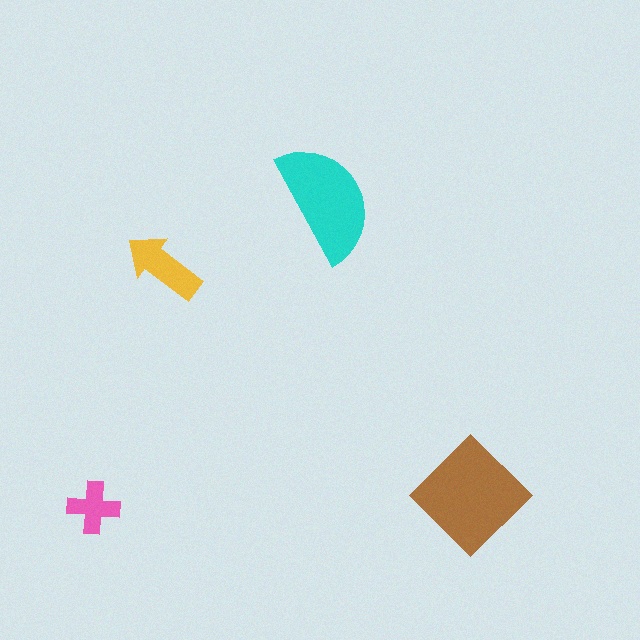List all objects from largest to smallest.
The brown diamond, the cyan semicircle, the yellow arrow, the pink cross.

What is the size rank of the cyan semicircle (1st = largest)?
2nd.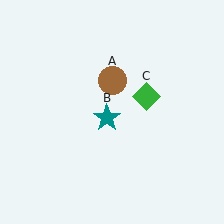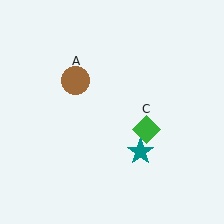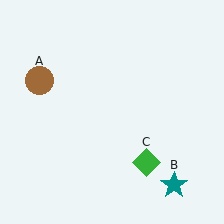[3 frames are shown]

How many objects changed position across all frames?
3 objects changed position: brown circle (object A), teal star (object B), green diamond (object C).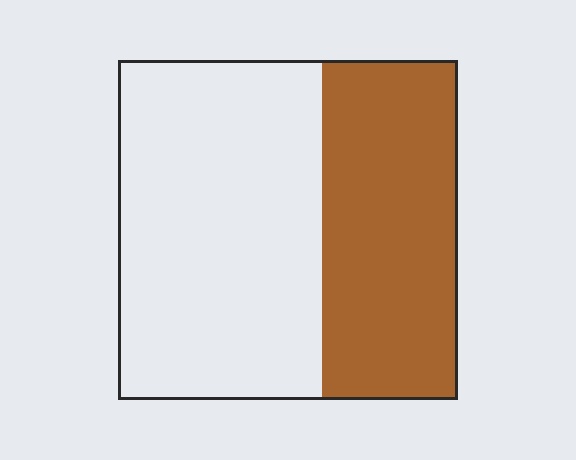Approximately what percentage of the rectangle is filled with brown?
Approximately 40%.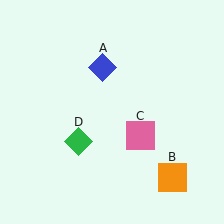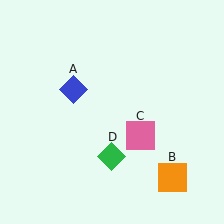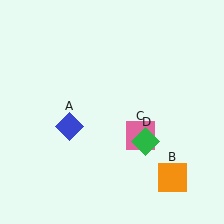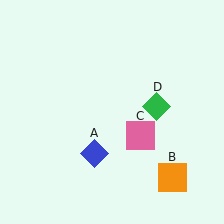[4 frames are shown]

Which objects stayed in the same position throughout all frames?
Orange square (object B) and pink square (object C) remained stationary.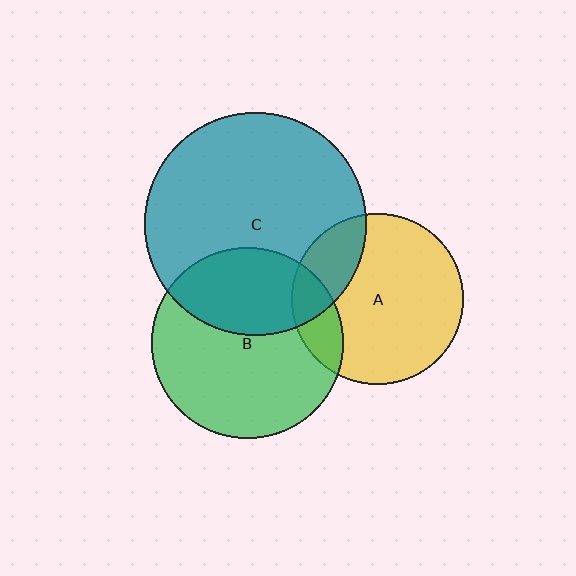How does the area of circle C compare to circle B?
Approximately 1.4 times.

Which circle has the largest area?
Circle C (teal).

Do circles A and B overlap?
Yes.